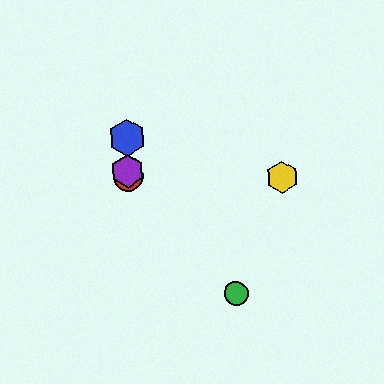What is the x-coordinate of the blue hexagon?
The blue hexagon is at x≈127.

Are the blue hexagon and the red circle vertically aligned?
Yes, both are at x≈127.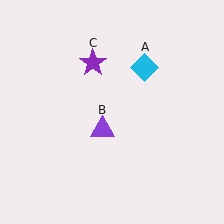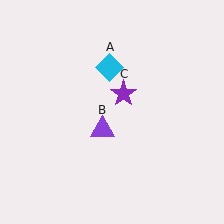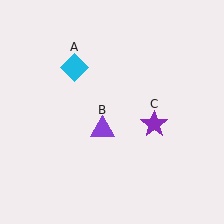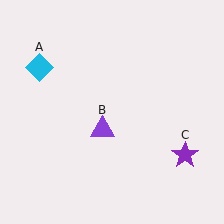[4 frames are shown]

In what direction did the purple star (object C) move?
The purple star (object C) moved down and to the right.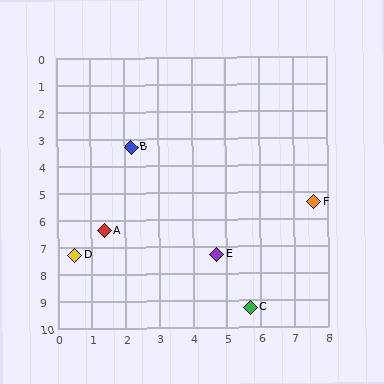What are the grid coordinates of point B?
Point B is at approximately (2.2, 3.3).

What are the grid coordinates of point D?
Point D is at approximately (0.5, 7.3).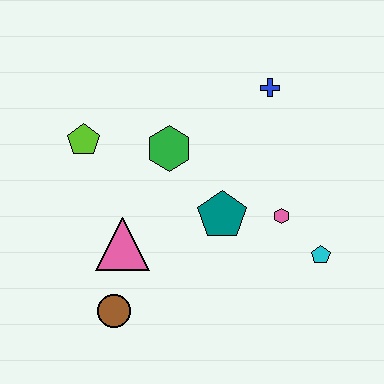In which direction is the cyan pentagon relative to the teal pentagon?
The cyan pentagon is to the right of the teal pentagon.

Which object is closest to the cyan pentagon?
The pink hexagon is closest to the cyan pentagon.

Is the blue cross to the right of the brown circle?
Yes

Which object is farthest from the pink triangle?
The blue cross is farthest from the pink triangle.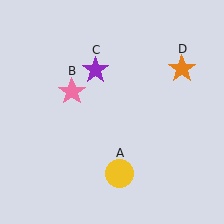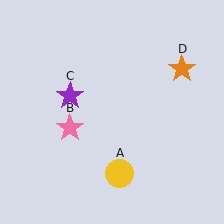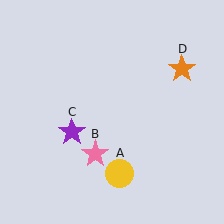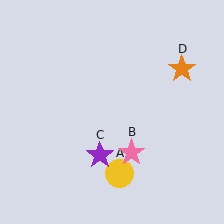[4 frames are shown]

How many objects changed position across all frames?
2 objects changed position: pink star (object B), purple star (object C).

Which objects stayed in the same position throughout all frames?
Yellow circle (object A) and orange star (object D) remained stationary.